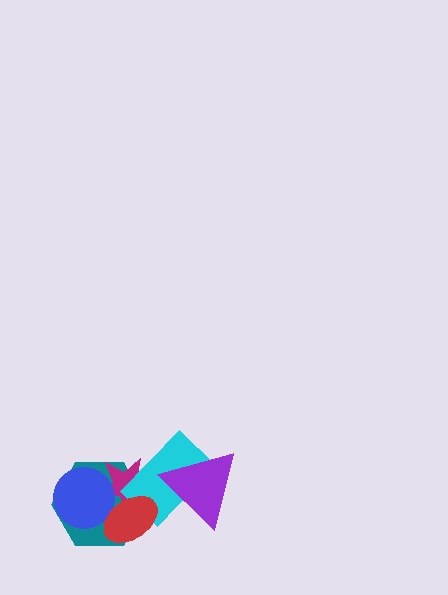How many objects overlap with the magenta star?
4 objects overlap with the magenta star.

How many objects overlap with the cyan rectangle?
4 objects overlap with the cyan rectangle.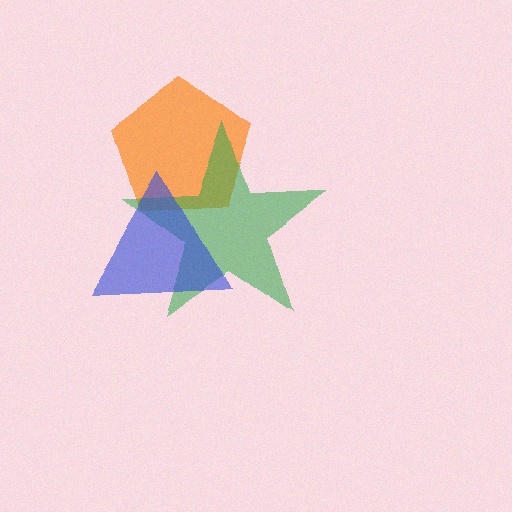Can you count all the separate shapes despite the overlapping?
Yes, there are 3 separate shapes.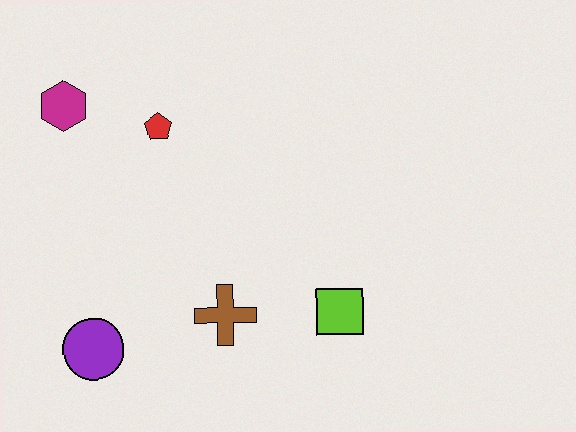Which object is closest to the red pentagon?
The magenta hexagon is closest to the red pentagon.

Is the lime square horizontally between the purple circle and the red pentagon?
No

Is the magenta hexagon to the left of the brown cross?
Yes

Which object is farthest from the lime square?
The magenta hexagon is farthest from the lime square.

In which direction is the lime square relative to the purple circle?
The lime square is to the right of the purple circle.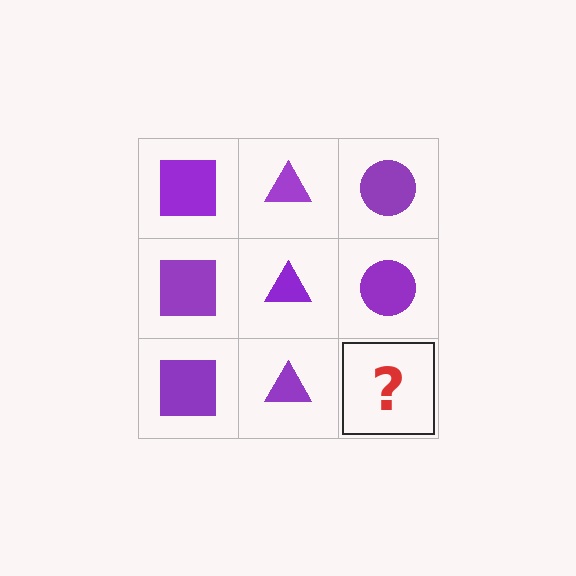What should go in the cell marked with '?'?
The missing cell should contain a purple circle.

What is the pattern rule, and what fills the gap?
The rule is that each column has a consistent shape. The gap should be filled with a purple circle.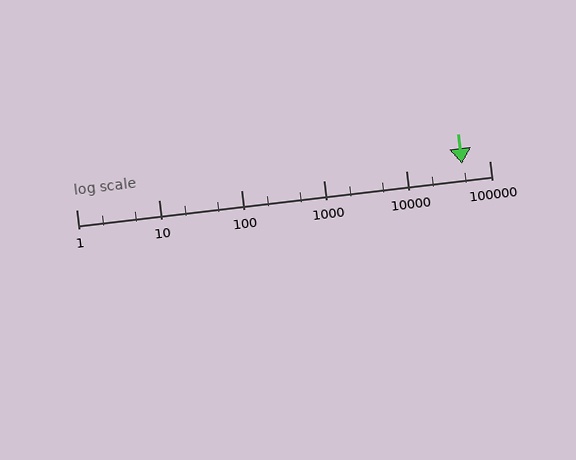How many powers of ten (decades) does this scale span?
The scale spans 5 decades, from 1 to 100000.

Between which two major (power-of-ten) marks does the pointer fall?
The pointer is between 10000 and 100000.